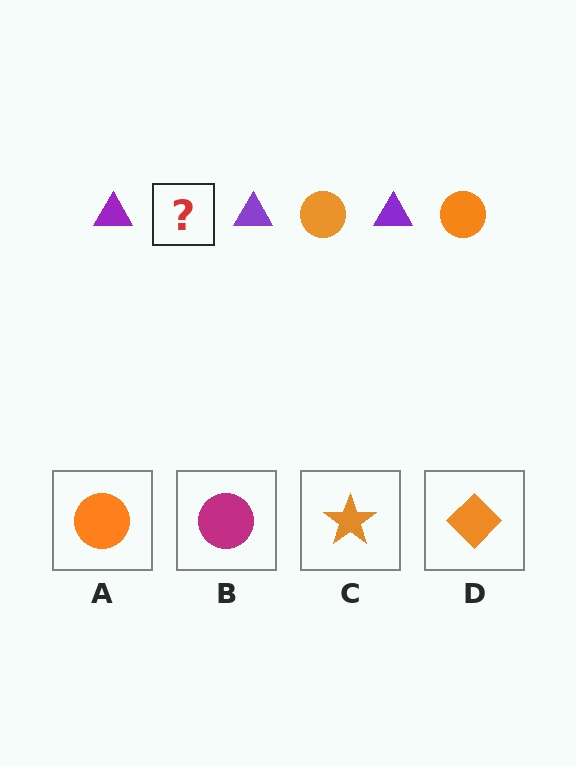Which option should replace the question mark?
Option A.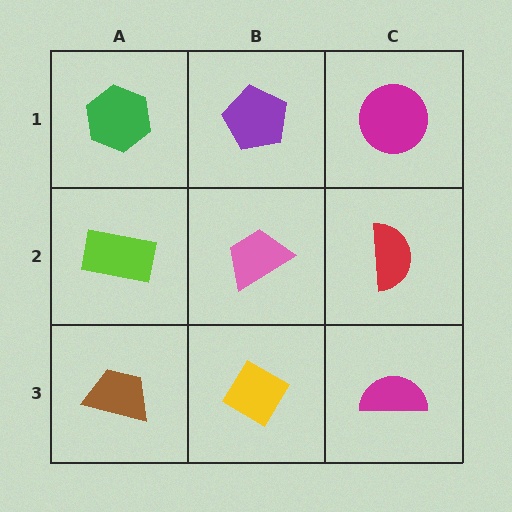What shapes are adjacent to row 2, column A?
A green hexagon (row 1, column A), a brown trapezoid (row 3, column A), a pink trapezoid (row 2, column B).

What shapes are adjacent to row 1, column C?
A red semicircle (row 2, column C), a purple pentagon (row 1, column B).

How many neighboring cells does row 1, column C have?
2.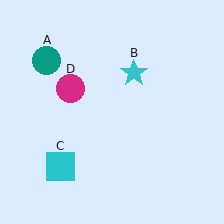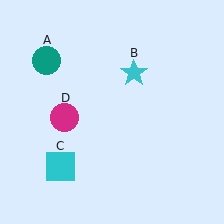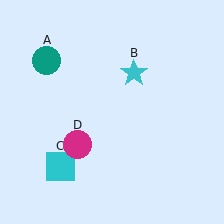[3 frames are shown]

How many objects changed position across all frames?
1 object changed position: magenta circle (object D).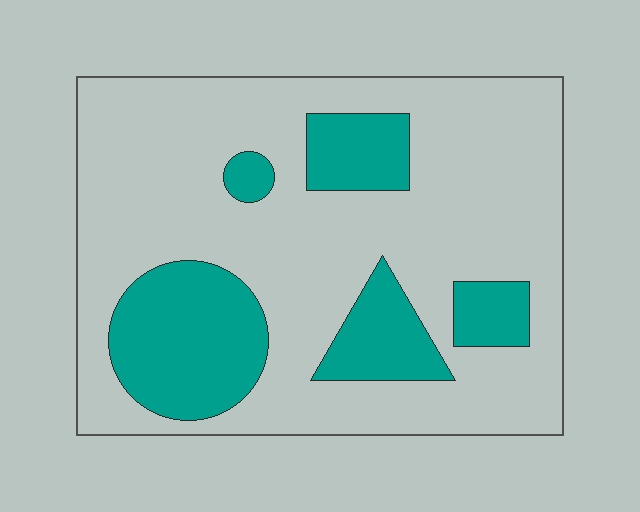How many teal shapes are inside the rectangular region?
5.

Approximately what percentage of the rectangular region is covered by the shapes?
Approximately 25%.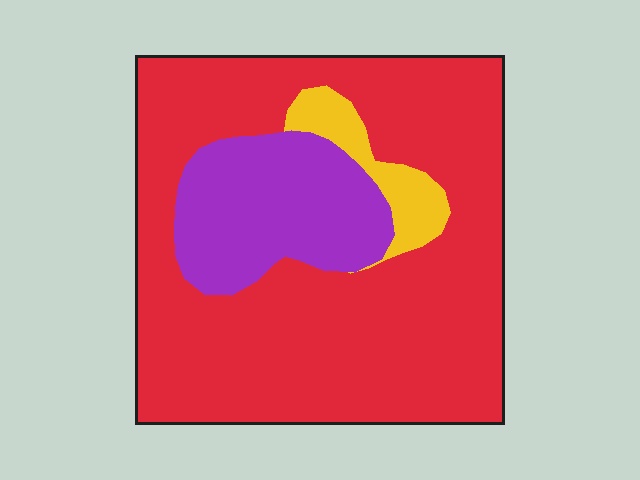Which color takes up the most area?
Red, at roughly 75%.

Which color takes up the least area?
Yellow, at roughly 5%.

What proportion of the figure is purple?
Purple covers about 20% of the figure.